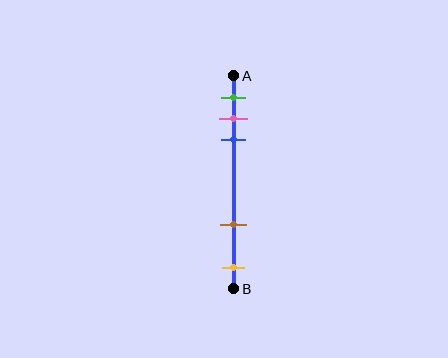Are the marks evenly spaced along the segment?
No, the marks are not evenly spaced.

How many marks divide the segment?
There are 5 marks dividing the segment.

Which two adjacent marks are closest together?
The pink and blue marks are the closest adjacent pair.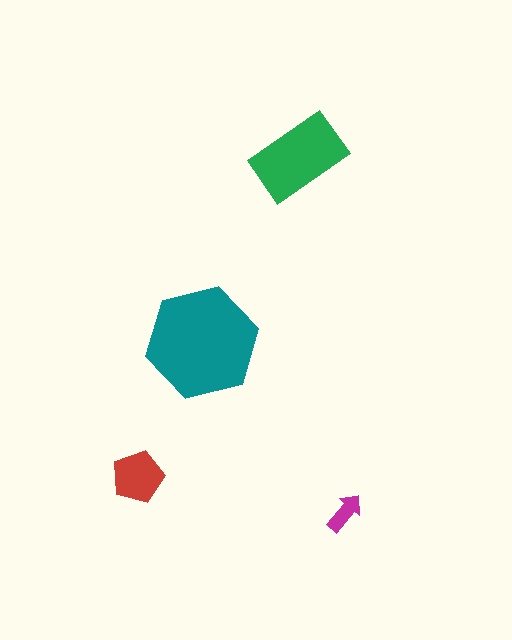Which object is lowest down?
The magenta arrow is bottommost.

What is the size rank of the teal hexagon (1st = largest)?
1st.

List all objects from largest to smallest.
The teal hexagon, the green rectangle, the red pentagon, the magenta arrow.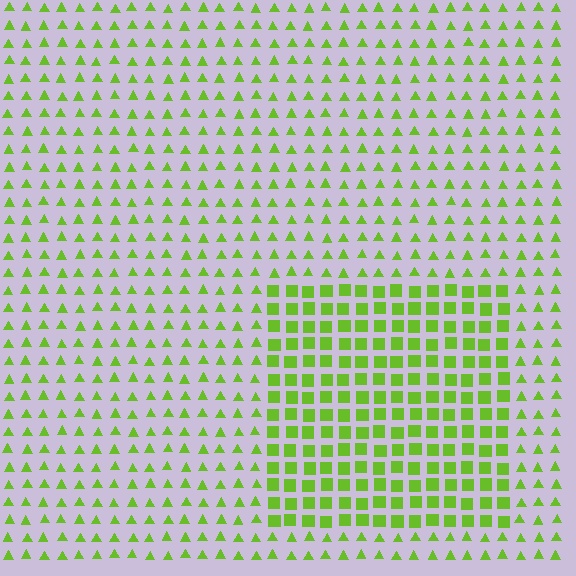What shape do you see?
I see a rectangle.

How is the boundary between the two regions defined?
The boundary is defined by a change in element shape: squares inside vs. triangles outside. All elements share the same color and spacing.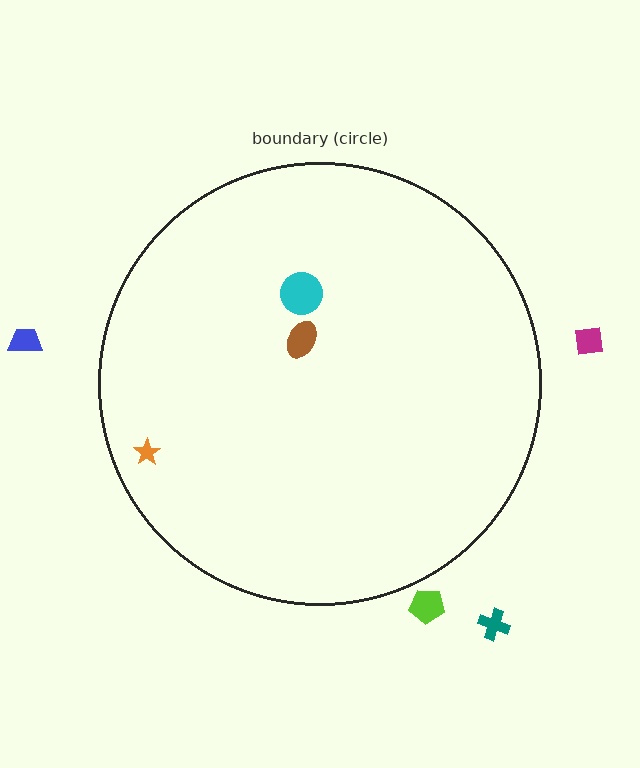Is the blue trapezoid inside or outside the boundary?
Outside.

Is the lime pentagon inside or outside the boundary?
Outside.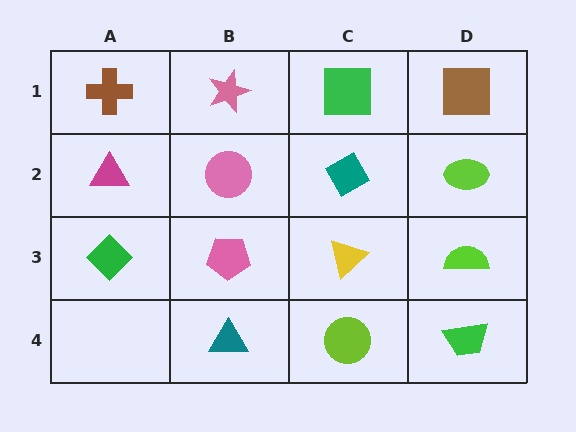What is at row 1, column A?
A brown cross.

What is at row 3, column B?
A pink pentagon.